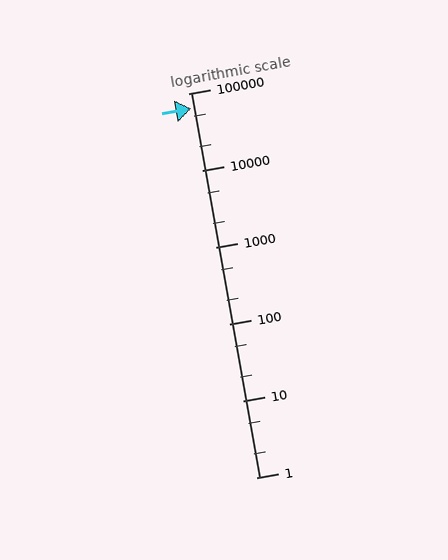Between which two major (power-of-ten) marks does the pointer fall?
The pointer is between 10000 and 100000.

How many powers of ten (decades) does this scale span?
The scale spans 5 decades, from 1 to 100000.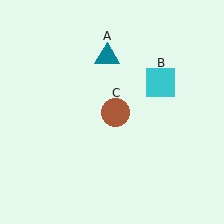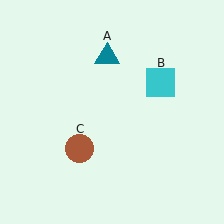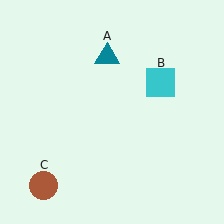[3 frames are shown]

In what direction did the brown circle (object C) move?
The brown circle (object C) moved down and to the left.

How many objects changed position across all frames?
1 object changed position: brown circle (object C).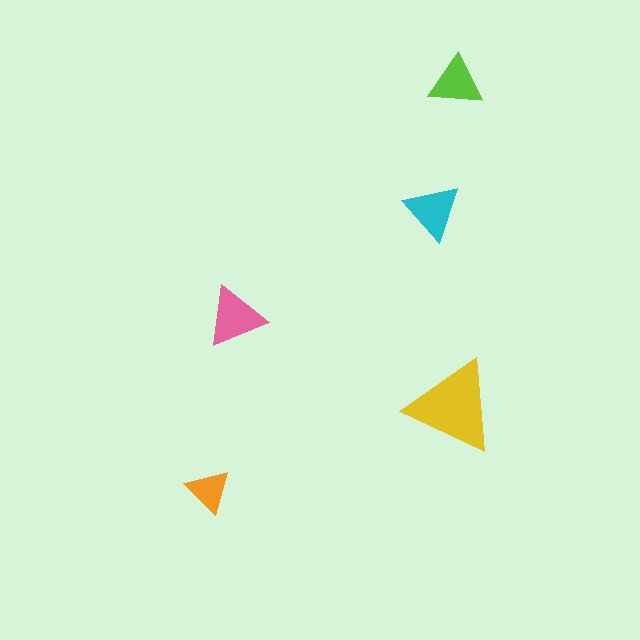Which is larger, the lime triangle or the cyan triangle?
The cyan one.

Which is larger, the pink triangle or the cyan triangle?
The pink one.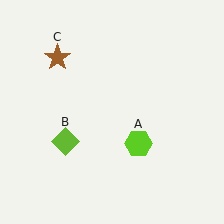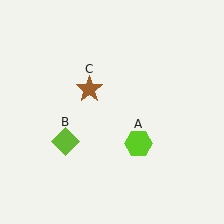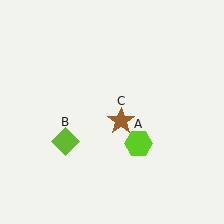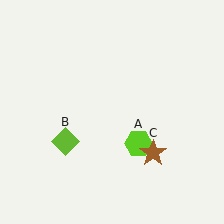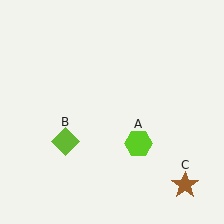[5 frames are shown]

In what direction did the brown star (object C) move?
The brown star (object C) moved down and to the right.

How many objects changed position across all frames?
1 object changed position: brown star (object C).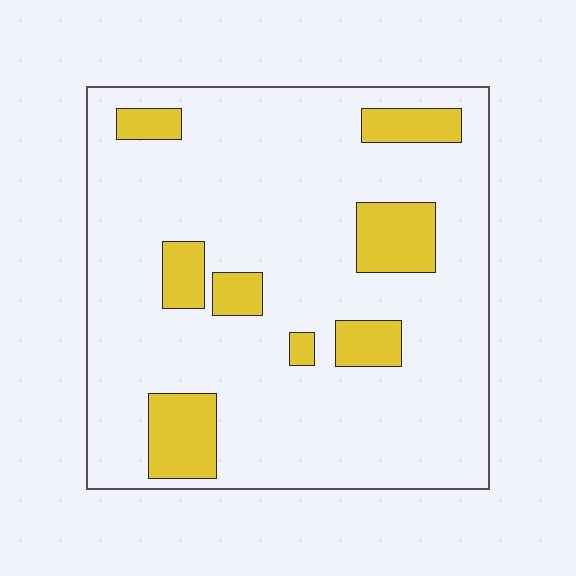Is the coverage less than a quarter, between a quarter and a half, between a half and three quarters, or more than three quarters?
Less than a quarter.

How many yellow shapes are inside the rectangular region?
8.